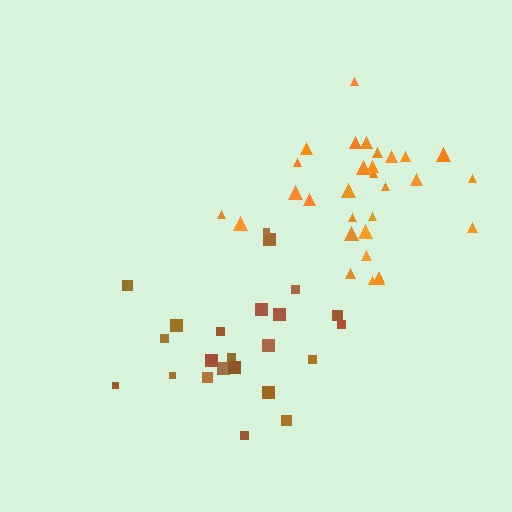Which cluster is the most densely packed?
Orange.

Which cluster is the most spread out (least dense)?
Brown.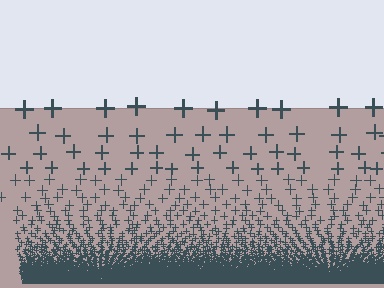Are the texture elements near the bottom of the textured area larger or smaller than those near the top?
Smaller. The gradient is inverted — elements near the bottom are smaller and denser.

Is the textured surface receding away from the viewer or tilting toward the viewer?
The surface appears to tilt toward the viewer. Texture elements get larger and sparser toward the top.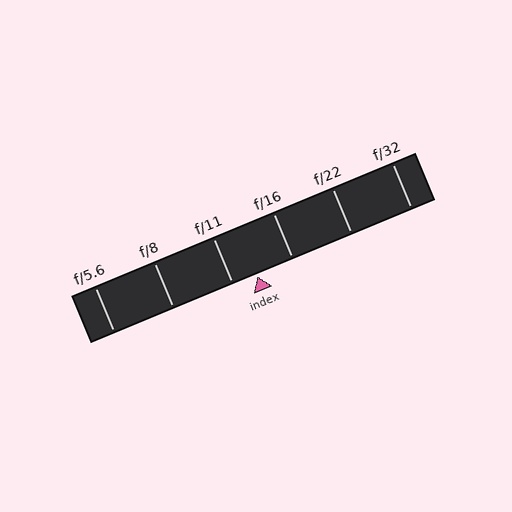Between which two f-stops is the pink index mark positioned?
The index mark is between f/11 and f/16.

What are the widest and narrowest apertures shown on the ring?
The widest aperture shown is f/5.6 and the narrowest is f/32.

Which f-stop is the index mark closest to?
The index mark is closest to f/11.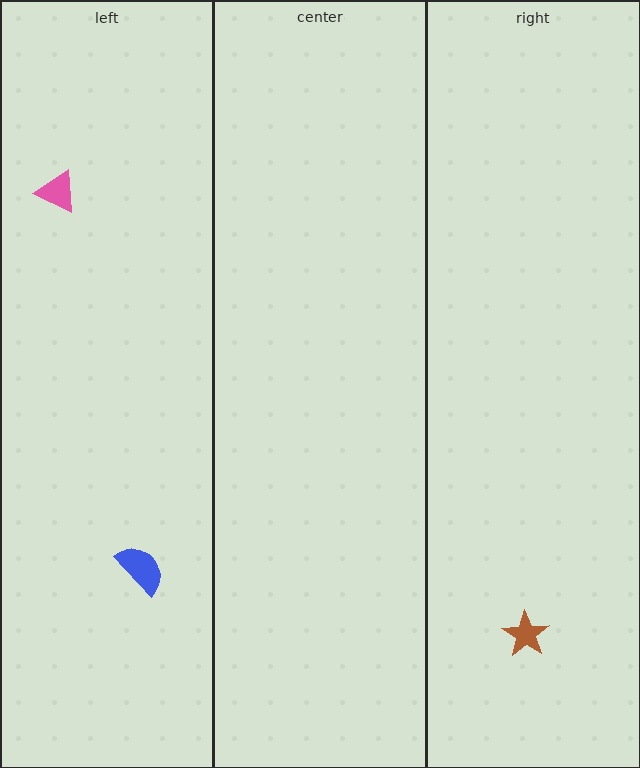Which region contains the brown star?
The right region.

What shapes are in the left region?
The blue semicircle, the pink triangle.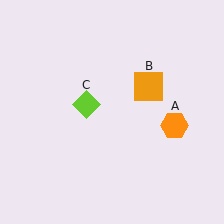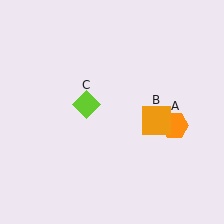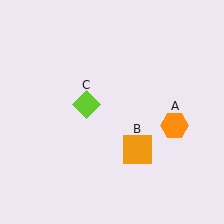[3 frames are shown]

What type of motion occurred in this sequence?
The orange square (object B) rotated clockwise around the center of the scene.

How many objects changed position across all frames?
1 object changed position: orange square (object B).